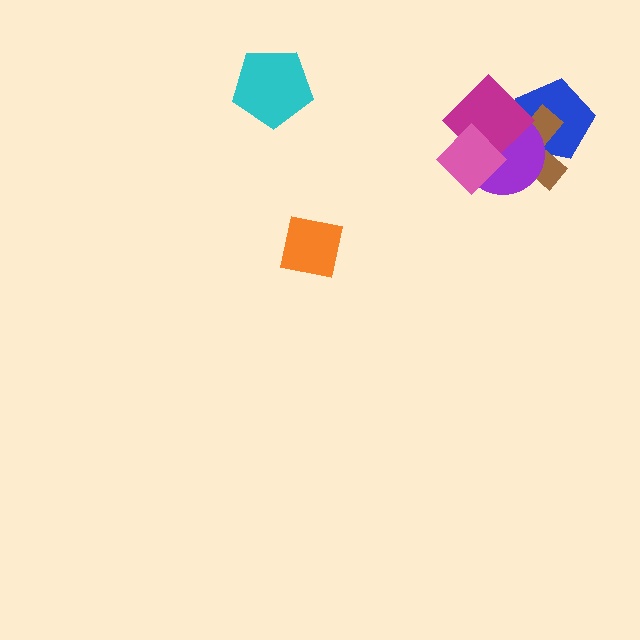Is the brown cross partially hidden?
Yes, it is partially covered by another shape.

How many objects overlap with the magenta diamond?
4 objects overlap with the magenta diamond.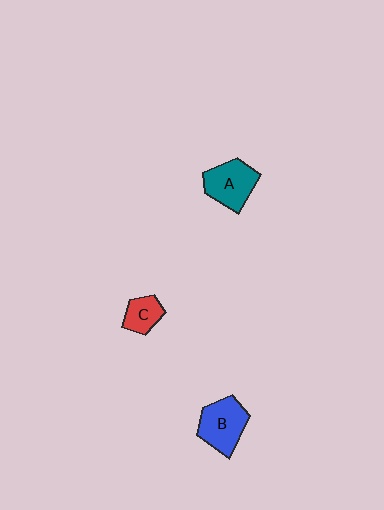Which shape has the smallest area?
Shape C (red).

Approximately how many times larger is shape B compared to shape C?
Approximately 1.8 times.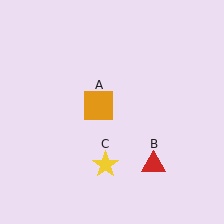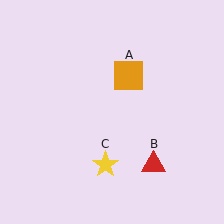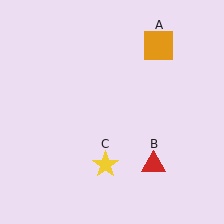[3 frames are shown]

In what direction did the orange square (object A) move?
The orange square (object A) moved up and to the right.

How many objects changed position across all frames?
1 object changed position: orange square (object A).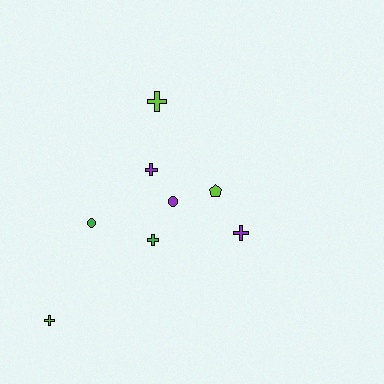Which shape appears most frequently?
Cross, with 5 objects.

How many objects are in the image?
There are 8 objects.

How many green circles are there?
There is 1 green circle.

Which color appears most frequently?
Lime, with 3 objects.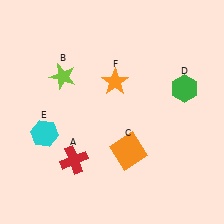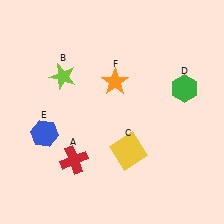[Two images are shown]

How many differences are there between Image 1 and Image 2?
There are 2 differences between the two images.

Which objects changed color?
C changed from orange to yellow. E changed from cyan to blue.